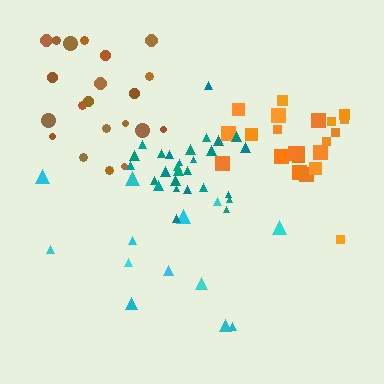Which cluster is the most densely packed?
Teal.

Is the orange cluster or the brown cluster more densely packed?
Orange.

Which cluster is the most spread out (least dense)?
Cyan.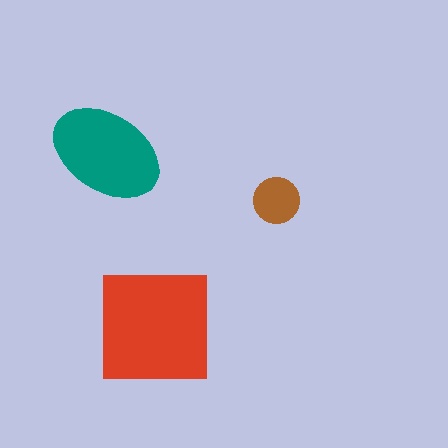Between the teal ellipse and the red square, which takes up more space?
The red square.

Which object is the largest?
The red square.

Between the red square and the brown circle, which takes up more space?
The red square.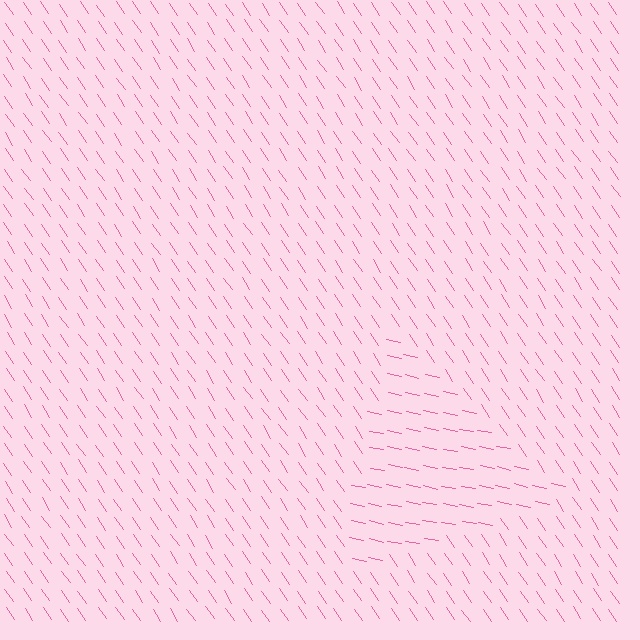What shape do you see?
I see a triangle.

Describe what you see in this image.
The image is filled with small pink line segments. A triangle region in the image has lines oriented differently from the surrounding lines, creating a visible texture boundary.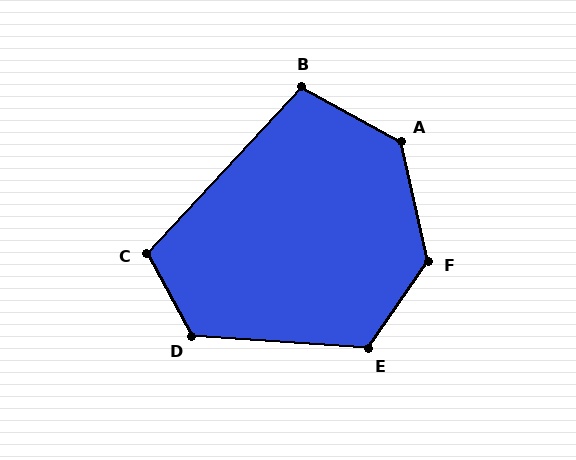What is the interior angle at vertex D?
Approximately 123 degrees (obtuse).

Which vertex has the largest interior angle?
F, at approximately 133 degrees.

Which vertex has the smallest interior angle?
B, at approximately 104 degrees.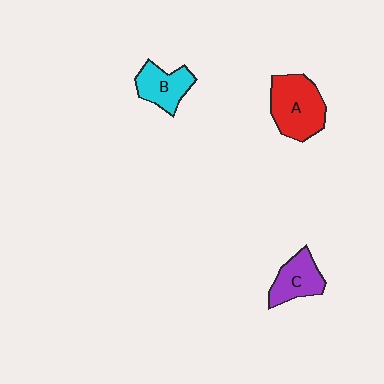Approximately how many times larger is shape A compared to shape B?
Approximately 1.5 times.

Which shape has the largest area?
Shape A (red).